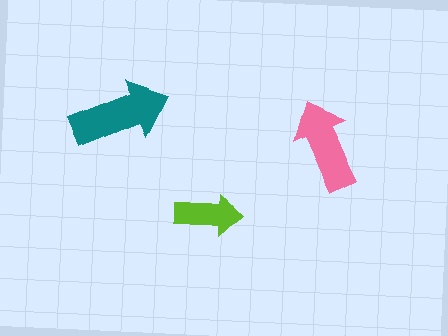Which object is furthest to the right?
The pink arrow is rightmost.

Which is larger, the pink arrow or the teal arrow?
The teal one.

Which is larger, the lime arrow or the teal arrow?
The teal one.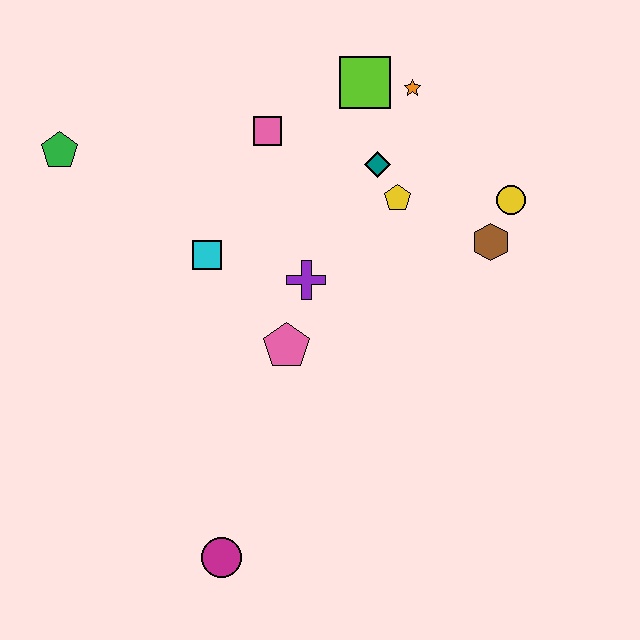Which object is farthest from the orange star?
The magenta circle is farthest from the orange star.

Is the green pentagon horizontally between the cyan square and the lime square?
No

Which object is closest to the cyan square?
The purple cross is closest to the cyan square.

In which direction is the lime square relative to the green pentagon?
The lime square is to the right of the green pentagon.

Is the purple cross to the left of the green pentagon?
No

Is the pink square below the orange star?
Yes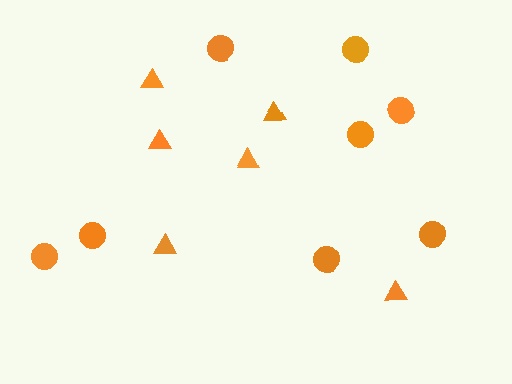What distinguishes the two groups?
There are 2 groups: one group of triangles (6) and one group of circles (8).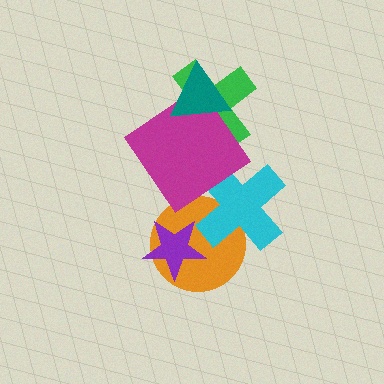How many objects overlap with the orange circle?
2 objects overlap with the orange circle.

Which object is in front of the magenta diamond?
The teal triangle is in front of the magenta diamond.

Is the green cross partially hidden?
Yes, it is partially covered by another shape.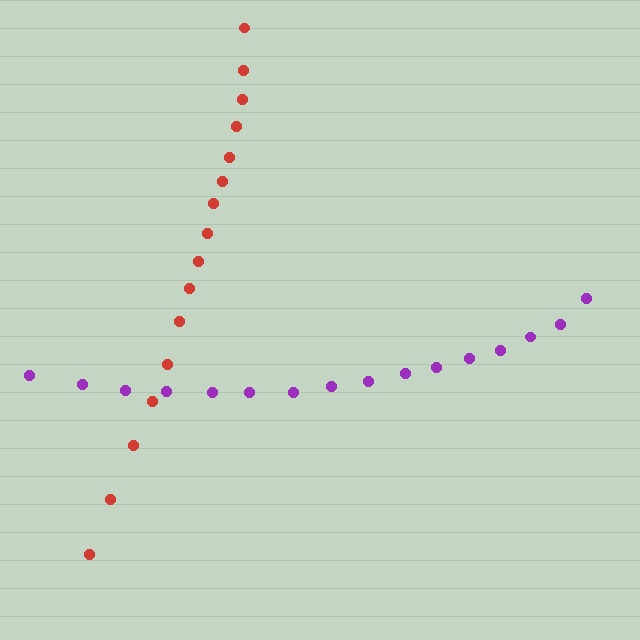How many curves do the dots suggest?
There are 2 distinct paths.